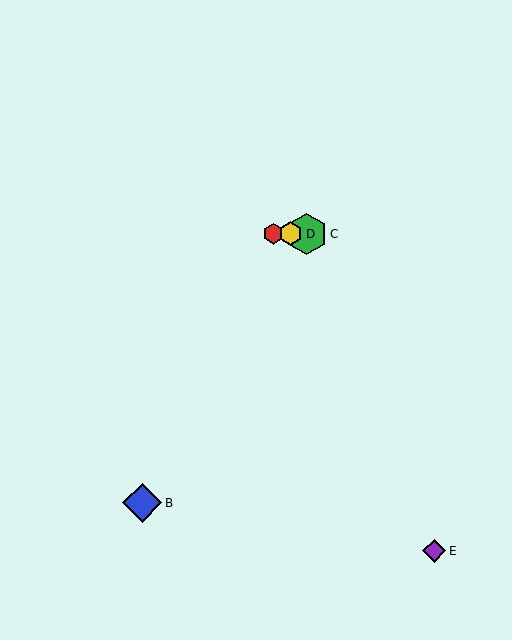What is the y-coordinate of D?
Object D is at y≈234.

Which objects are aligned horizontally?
Objects A, C, D are aligned horizontally.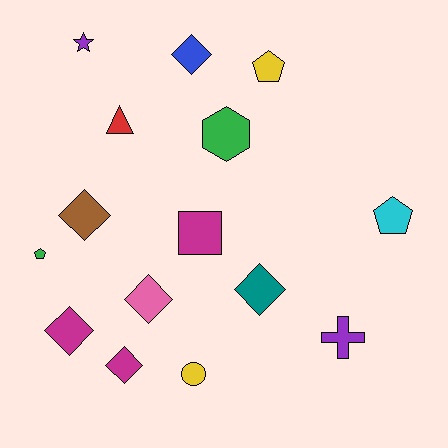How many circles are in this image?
There is 1 circle.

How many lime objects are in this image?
There are no lime objects.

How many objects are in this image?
There are 15 objects.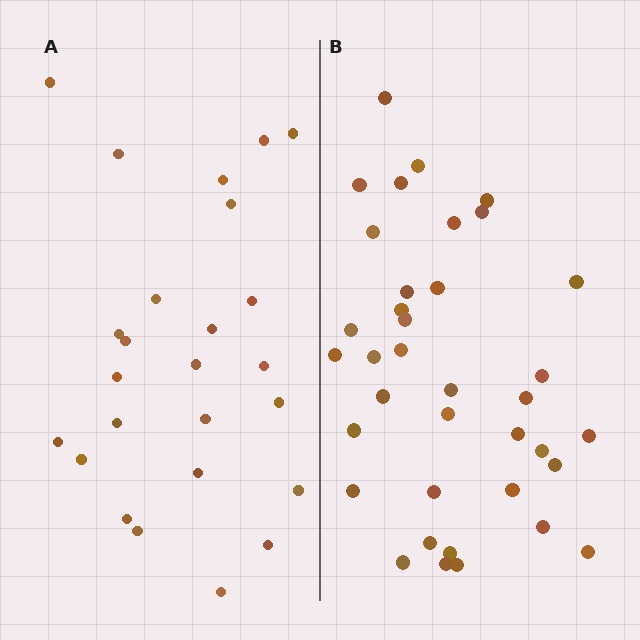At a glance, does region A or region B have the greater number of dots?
Region B (the right region) has more dots.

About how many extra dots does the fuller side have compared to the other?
Region B has roughly 12 or so more dots than region A.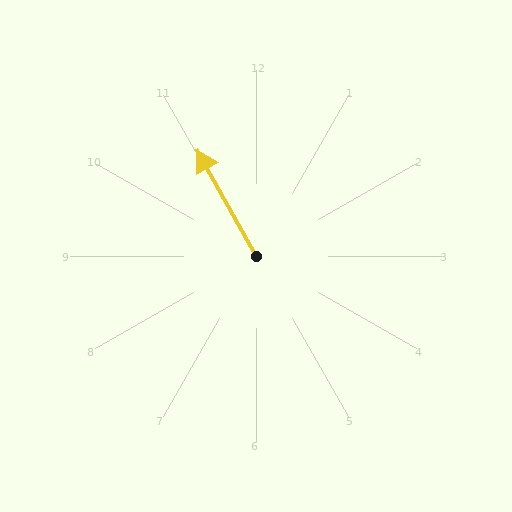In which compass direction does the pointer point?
Northwest.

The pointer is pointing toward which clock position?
Roughly 11 o'clock.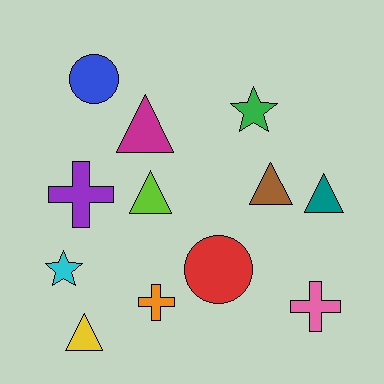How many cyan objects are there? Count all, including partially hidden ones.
There is 1 cyan object.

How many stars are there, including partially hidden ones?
There are 2 stars.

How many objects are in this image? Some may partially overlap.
There are 12 objects.